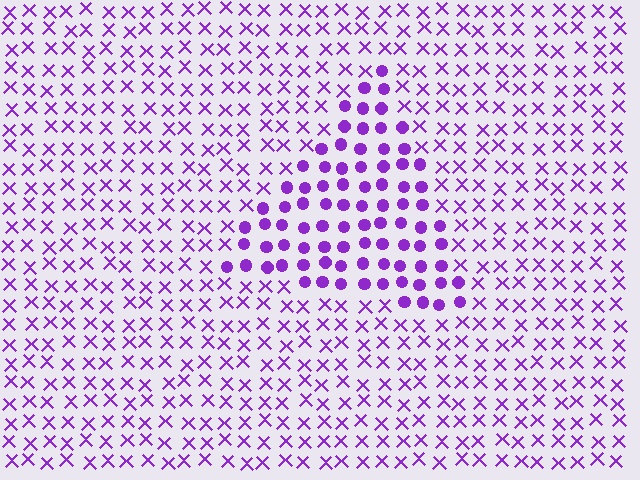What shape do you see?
I see a triangle.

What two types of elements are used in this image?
The image uses circles inside the triangle region and X marks outside it.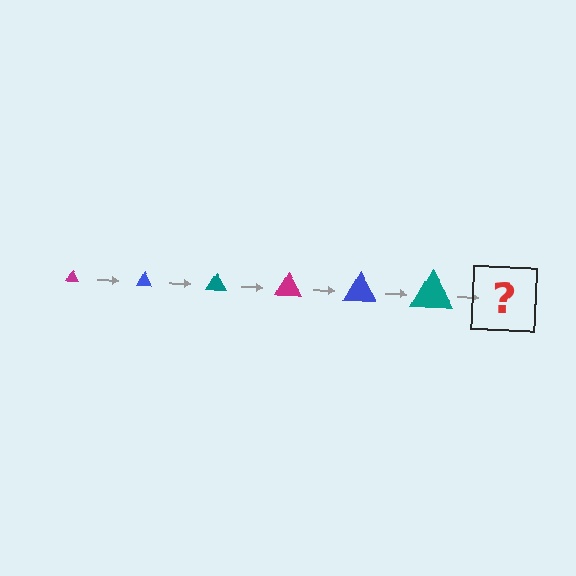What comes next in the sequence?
The next element should be a magenta triangle, larger than the previous one.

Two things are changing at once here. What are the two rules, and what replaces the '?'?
The two rules are that the triangle grows larger each step and the color cycles through magenta, blue, and teal. The '?' should be a magenta triangle, larger than the previous one.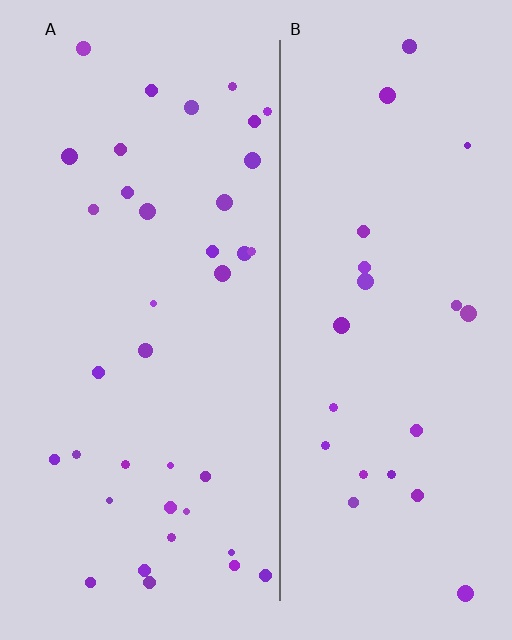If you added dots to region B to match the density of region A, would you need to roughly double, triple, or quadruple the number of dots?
Approximately double.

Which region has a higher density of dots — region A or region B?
A (the left).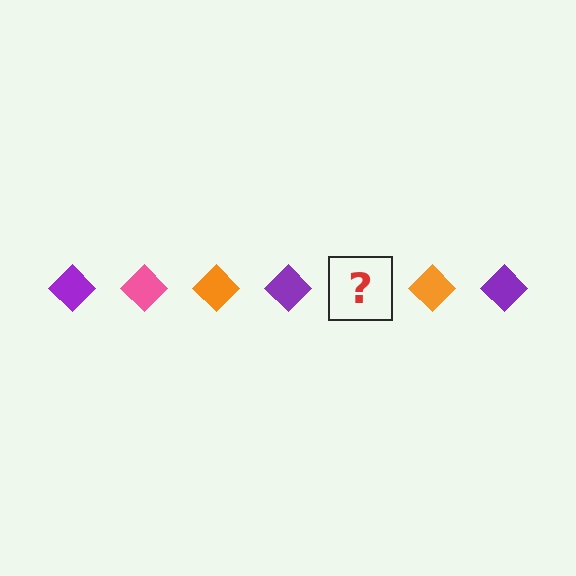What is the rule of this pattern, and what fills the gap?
The rule is that the pattern cycles through purple, pink, orange diamonds. The gap should be filled with a pink diamond.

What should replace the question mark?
The question mark should be replaced with a pink diamond.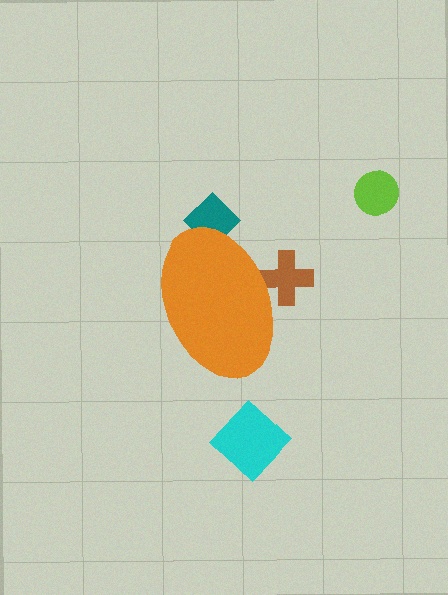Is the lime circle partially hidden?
No, the lime circle is fully visible.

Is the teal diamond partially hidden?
Yes, the teal diamond is partially hidden behind the orange ellipse.